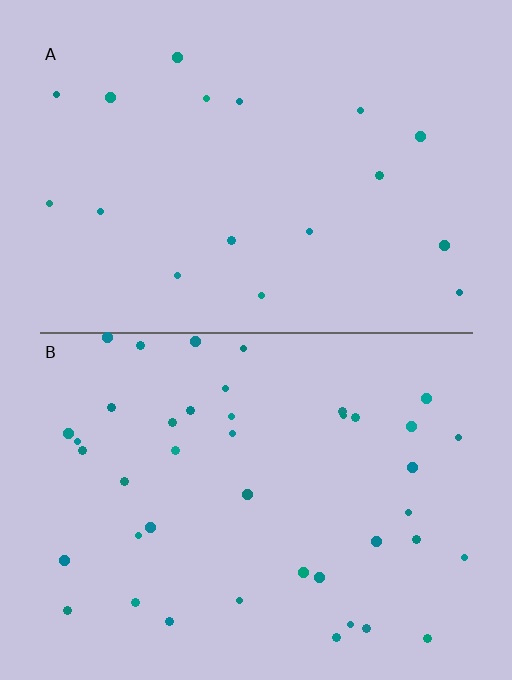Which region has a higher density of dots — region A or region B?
B (the bottom).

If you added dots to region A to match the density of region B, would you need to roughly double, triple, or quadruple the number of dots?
Approximately double.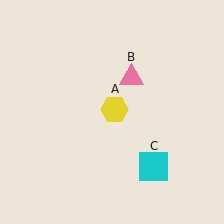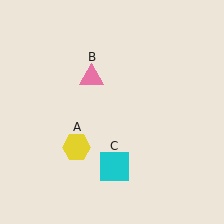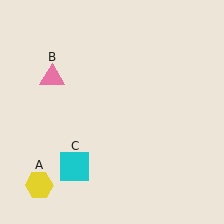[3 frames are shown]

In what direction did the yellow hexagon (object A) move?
The yellow hexagon (object A) moved down and to the left.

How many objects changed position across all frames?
3 objects changed position: yellow hexagon (object A), pink triangle (object B), cyan square (object C).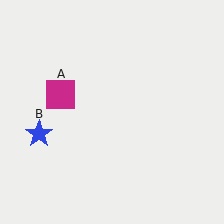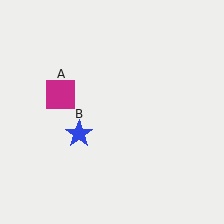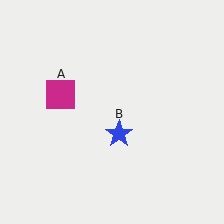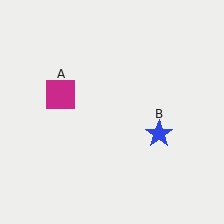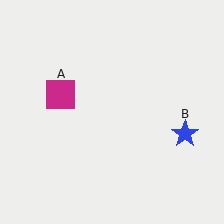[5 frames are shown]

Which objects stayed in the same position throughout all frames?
Magenta square (object A) remained stationary.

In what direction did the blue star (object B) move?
The blue star (object B) moved right.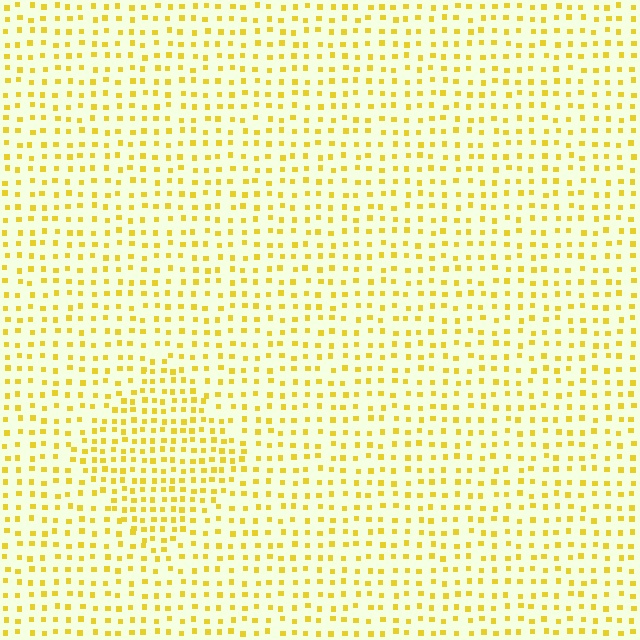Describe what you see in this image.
The image contains small yellow elements arranged at two different densities. A diamond-shaped region is visible where the elements are more densely packed than the surrounding area.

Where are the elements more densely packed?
The elements are more densely packed inside the diamond boundary.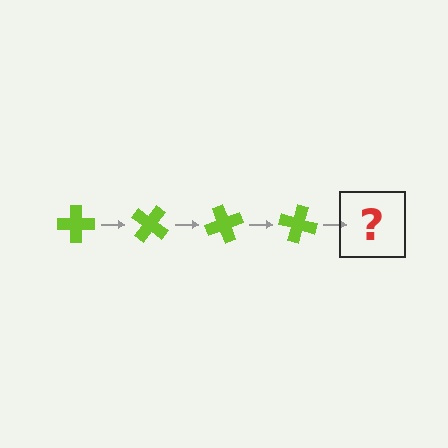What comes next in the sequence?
The next element should be a lime cross rotated 140 degrees.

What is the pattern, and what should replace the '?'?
The pattern is that the cross rotates 35 degrees each step. The '?' should be a lime cross rotated 140 degrees.